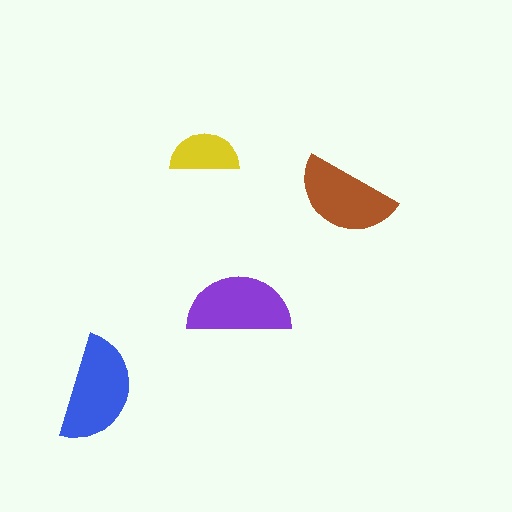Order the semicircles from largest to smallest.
the blue one, the purple one, the brown one, the yellow one.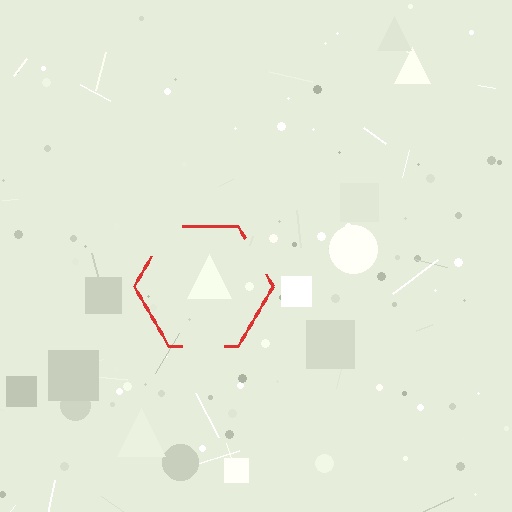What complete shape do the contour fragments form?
The contour fragments form a hexagon.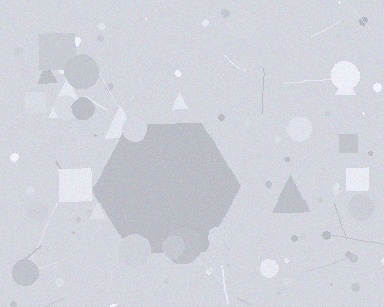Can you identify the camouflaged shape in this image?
The camouflaged shape is a hexagon.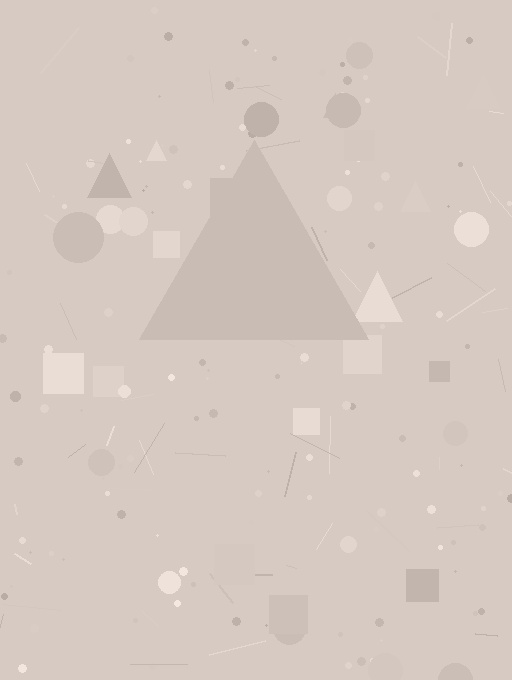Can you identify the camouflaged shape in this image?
The camouflaged shape is a triangle.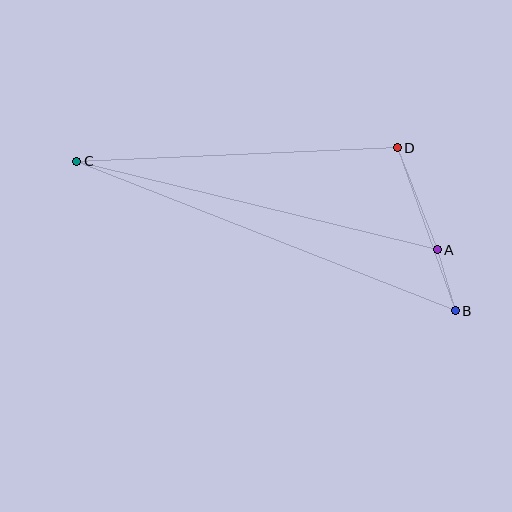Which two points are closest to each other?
Points A and B are closest to each other.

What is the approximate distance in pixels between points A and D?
The distance between A and D is approximately 110 pixels.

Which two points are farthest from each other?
Points B and C are farthest from each other.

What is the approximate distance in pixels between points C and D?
The distance between C and D is approximately 321 pixels.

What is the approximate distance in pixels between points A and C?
The distance between A and C is approximately 371 pixels.